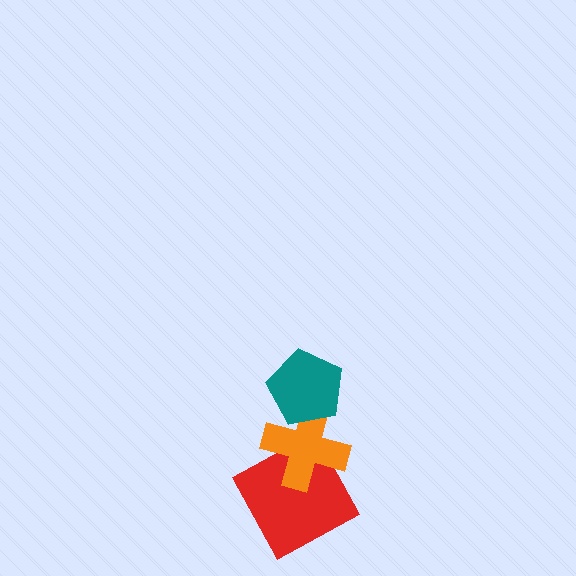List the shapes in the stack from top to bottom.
From top to bottom: the teal pentagon, the orange cross, the red square.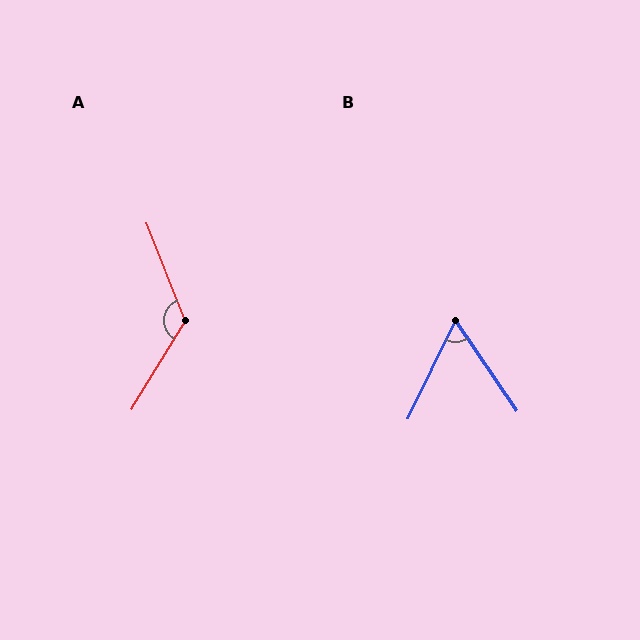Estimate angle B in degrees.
Approximately 60 degrees.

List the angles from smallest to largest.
B (60°), A (127°).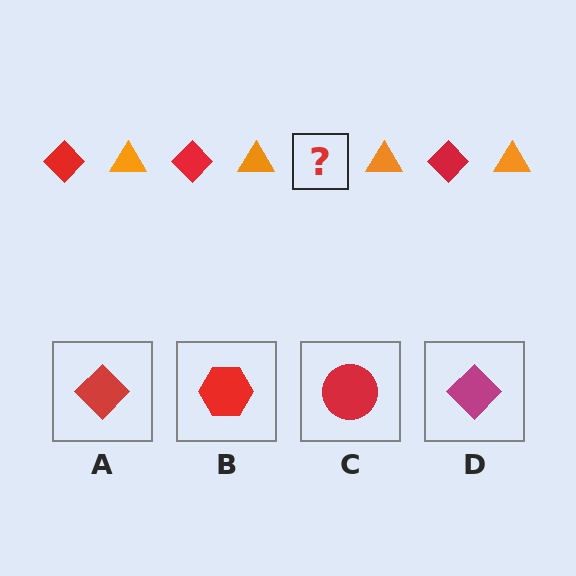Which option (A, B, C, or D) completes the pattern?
A.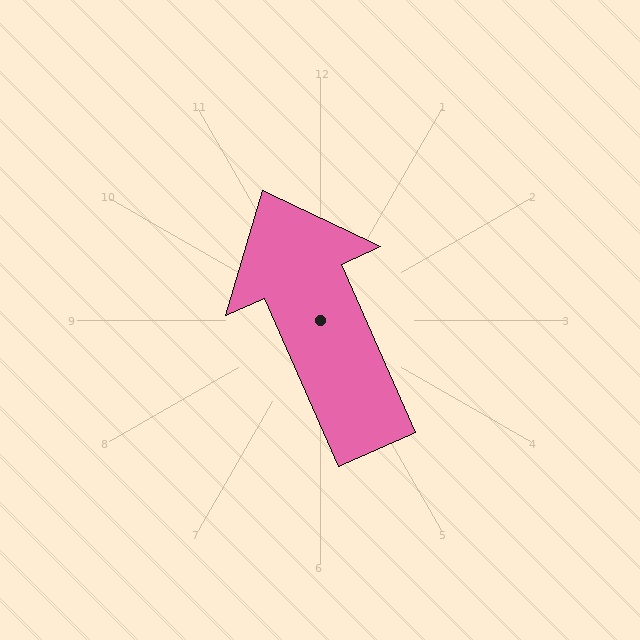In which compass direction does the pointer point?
Northwest.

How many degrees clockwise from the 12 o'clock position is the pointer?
Approximately 336 degrees.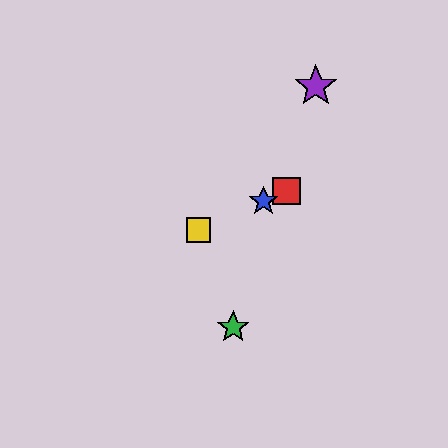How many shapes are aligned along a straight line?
3 shapes (the red square, the blue star, the yellow square) are aligned along a straight line.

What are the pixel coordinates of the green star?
The green star is at (233, 327).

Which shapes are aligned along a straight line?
The red square, the blue star, the yellow square are aligned along a straight line.